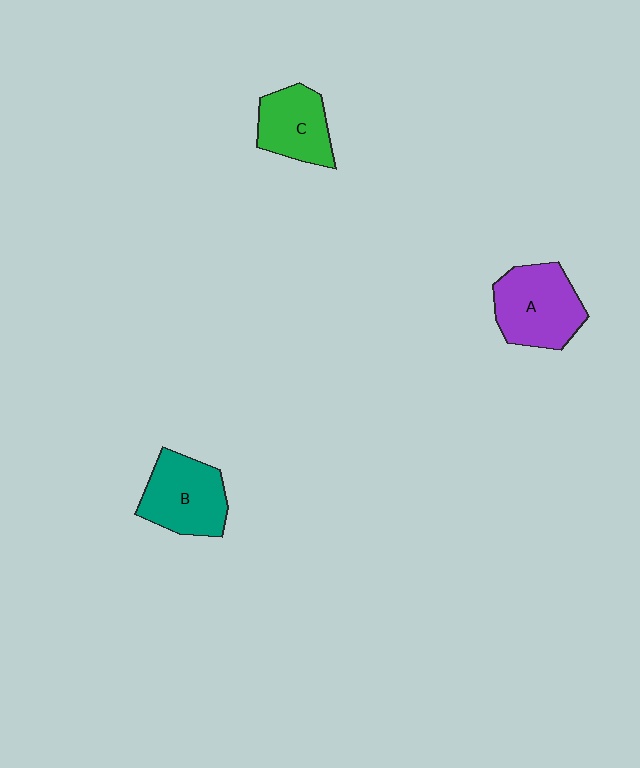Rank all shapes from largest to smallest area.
From largest to smallest: A (purple), B (teal), C (green).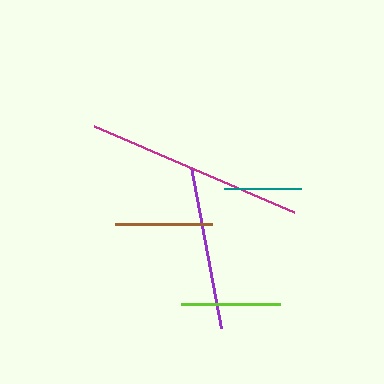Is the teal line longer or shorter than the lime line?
The lime line is longer than the teal line.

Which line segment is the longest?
The magenta line is the longest at approximately 218 pixels.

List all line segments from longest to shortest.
From longest to shortest: magenta, purple, lime, brown, teal.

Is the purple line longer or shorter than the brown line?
The purple line is longer than the brown line.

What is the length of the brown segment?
The brown segment is approximately 97 pixels long.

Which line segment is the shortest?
The teal line is the shortest at approximately 77 pixels.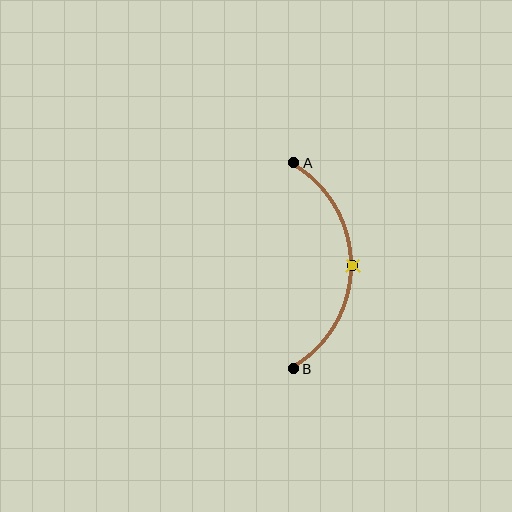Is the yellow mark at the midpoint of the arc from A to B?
Yes. The yellow mark lies on the arc at equal arc-length from both A and B — it is the arc midpoint.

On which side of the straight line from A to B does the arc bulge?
The arc bulges to the right of the straight line connecting A and B.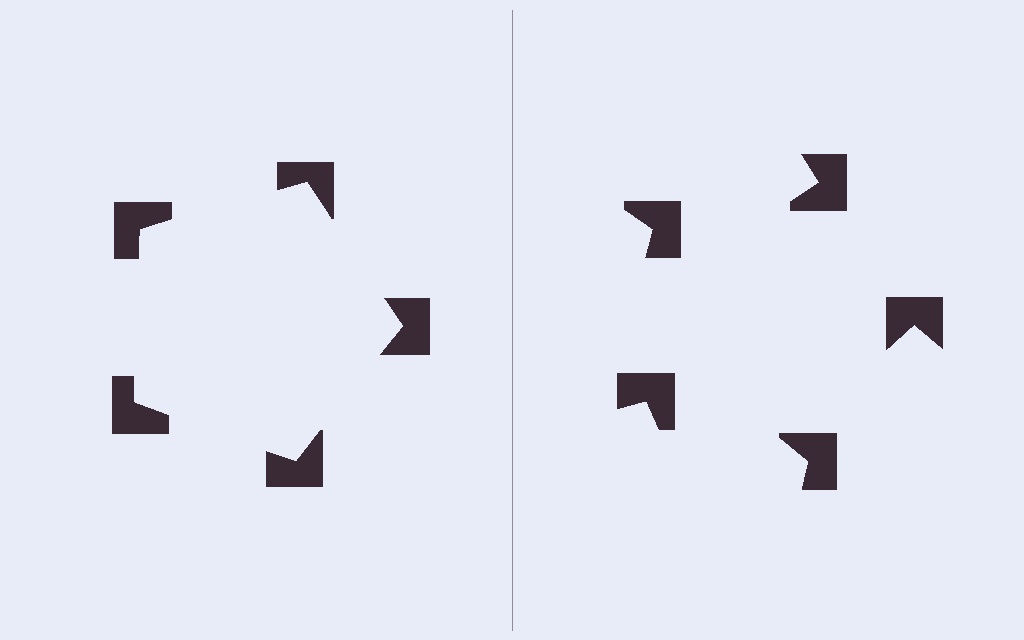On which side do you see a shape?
An illusory pentagon appears on the left side. On the right side the wedge cuts are rotated, so no coherent shape forms.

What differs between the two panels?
The notched squares are positioned identically on both sides; only the wedge orientations differ. On the left they align to a pentagon; on the right they are misaligned.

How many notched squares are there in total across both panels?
10 — 5 on each side.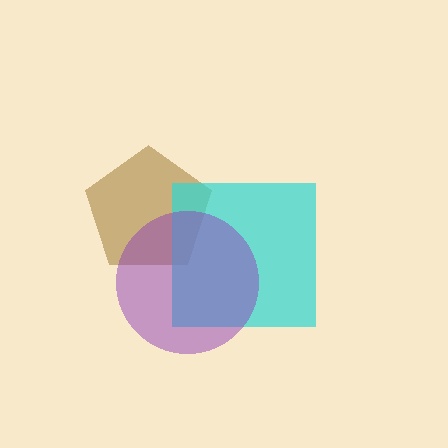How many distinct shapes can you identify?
There are 3 distinct shapes: a brown pentagon, a cyan square, a purple circle.